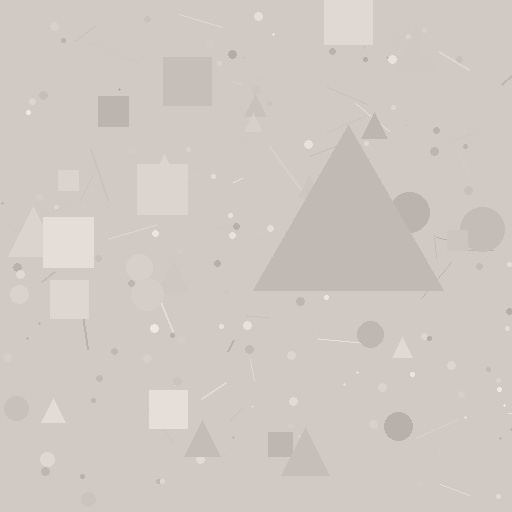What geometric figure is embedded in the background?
A triangle is embedded in the background.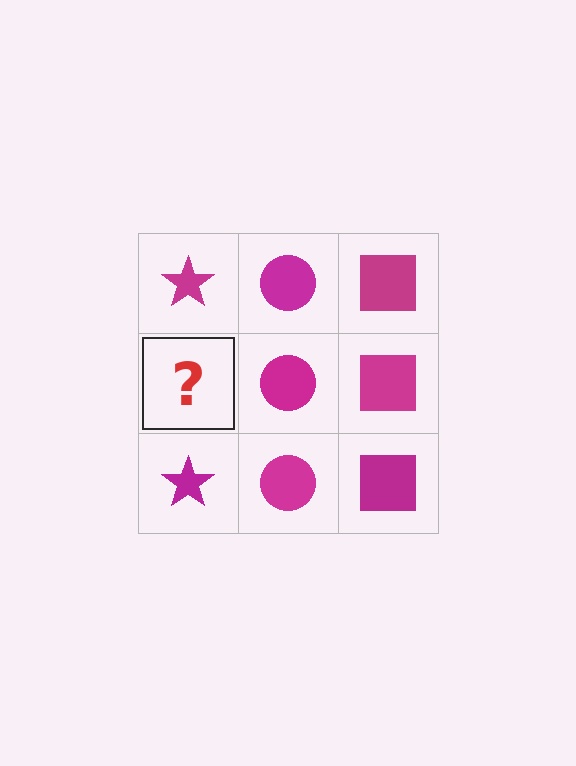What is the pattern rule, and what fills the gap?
The rule is that each column has a consistent shape. The gap should be filled with a magenta star.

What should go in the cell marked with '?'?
The missing cell should contain a magenta star.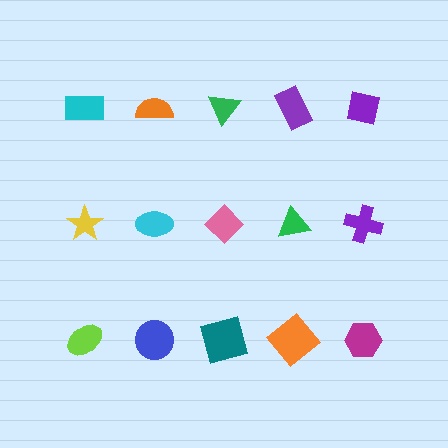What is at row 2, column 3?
A pink diamond.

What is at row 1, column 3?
A green triangle.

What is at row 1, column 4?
A purple rectangle.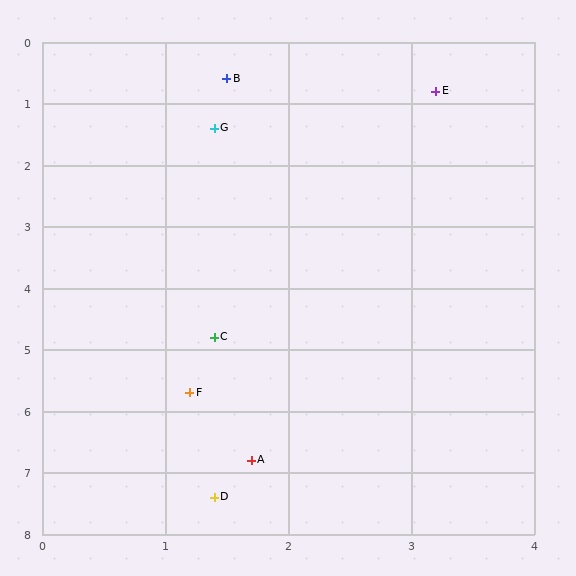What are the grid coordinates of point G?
Point G is at approximately (1.4, 1.4).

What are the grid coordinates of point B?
Point B is at approximately (1.5, 0.6).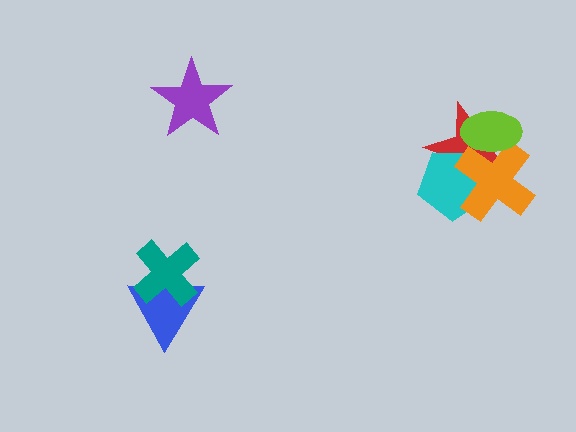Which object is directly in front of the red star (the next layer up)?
The cyan pentagon is directly in front of the red star.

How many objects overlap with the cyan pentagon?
2 objects overlap with the cyan pentagon.